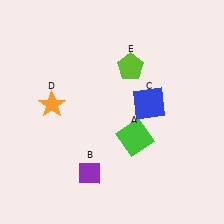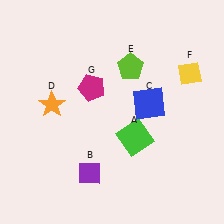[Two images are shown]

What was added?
A yellow diamond (F), a magenta pentagon (G) were added in Image 2.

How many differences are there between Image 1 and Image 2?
There are 2 differences between the two images.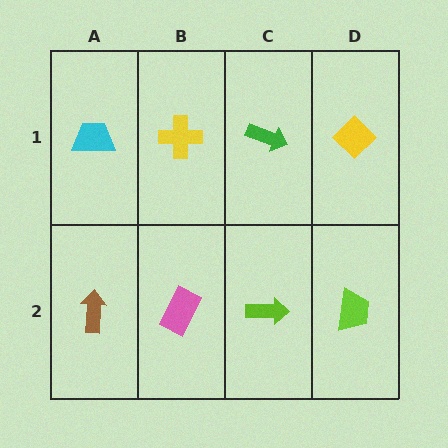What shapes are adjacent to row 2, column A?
A cyan trapezoid (row 1, column A), a pink rectangle (row 2, column B).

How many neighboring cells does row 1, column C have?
3.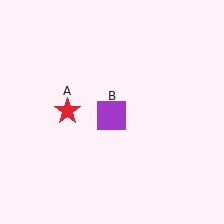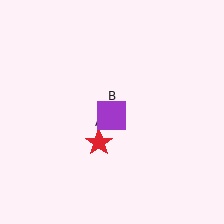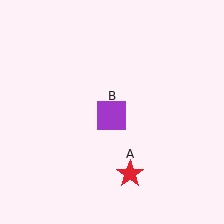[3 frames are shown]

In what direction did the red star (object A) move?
The red star (object A) moved down and to the right.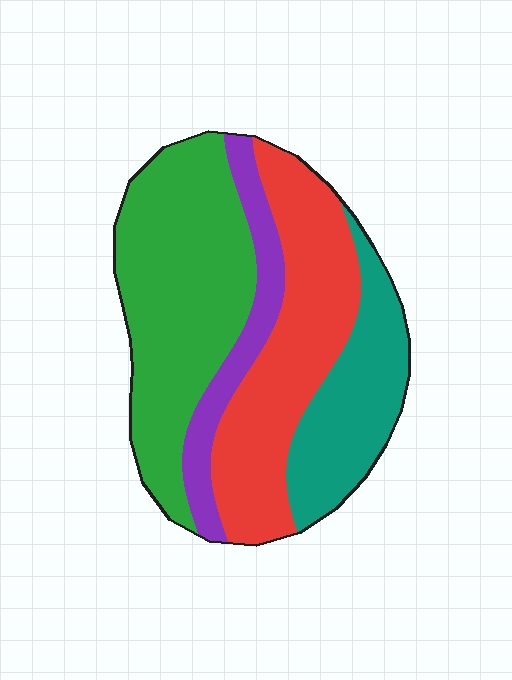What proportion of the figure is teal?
Teal takes up about one fifth (1/5) of the figure.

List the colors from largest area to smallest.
From largest to smallest: green, red, teal, purple.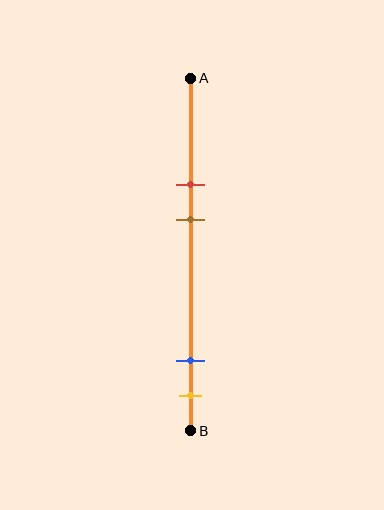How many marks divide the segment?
There are 4 marks dividing the segment.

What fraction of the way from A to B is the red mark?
The red mark is approximately 30% (0.3) of the way from A to B.